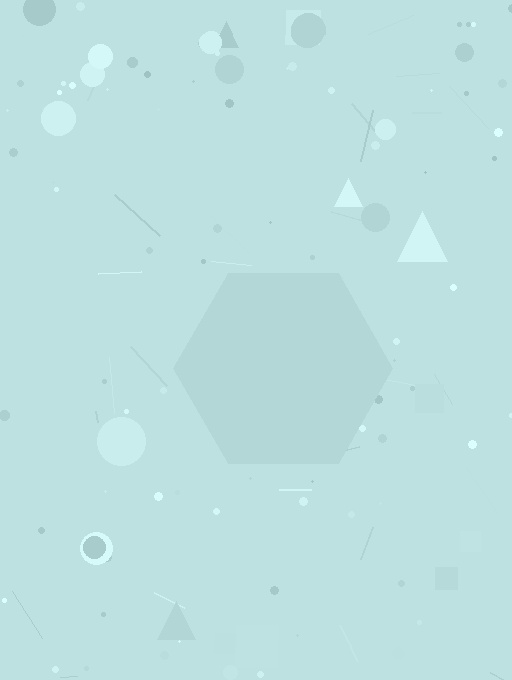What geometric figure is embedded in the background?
A hexagon is embedded in the background.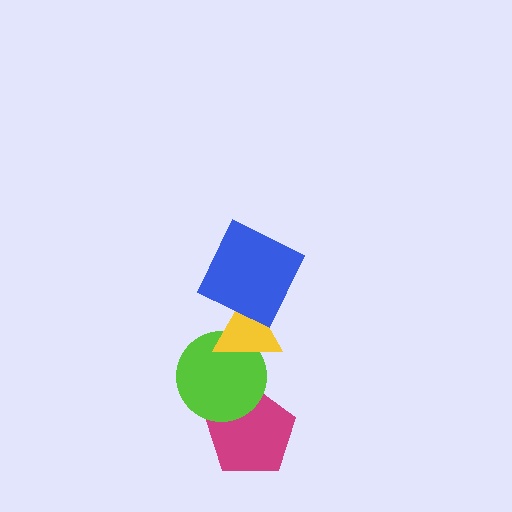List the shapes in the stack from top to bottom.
From top to bottom: the blue square, the yellow triangle, the lime circle, the magenta pentagon.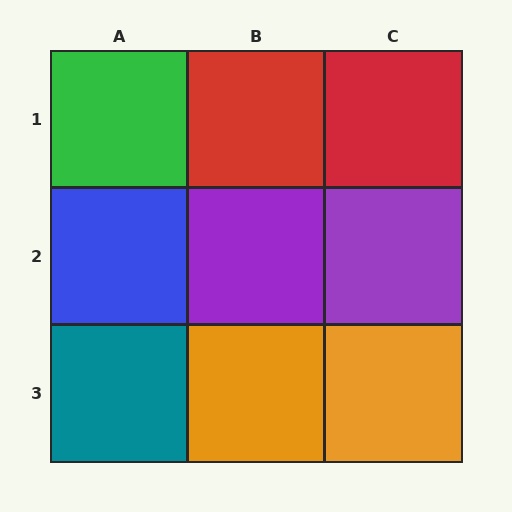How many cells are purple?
2 cells are purple.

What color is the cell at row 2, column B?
Purple.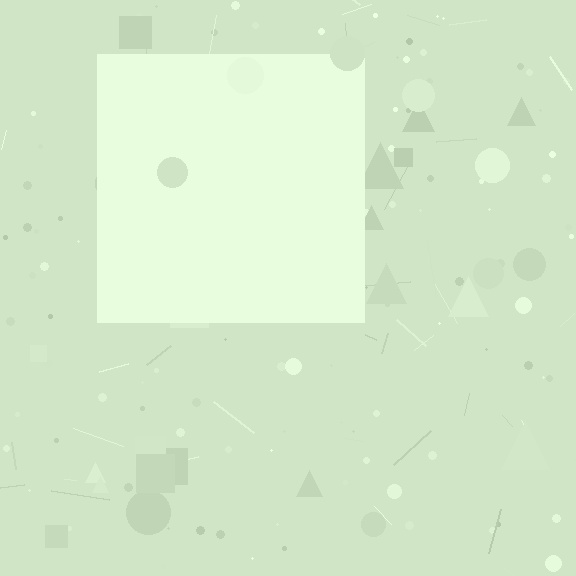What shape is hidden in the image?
A square is hidden in the image.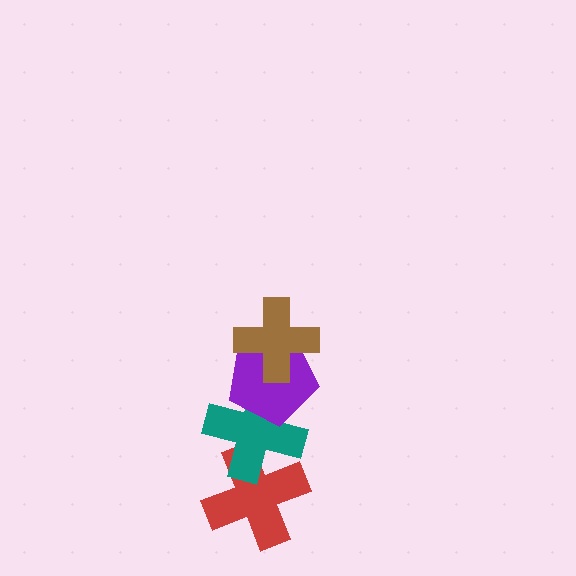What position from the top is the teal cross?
The teal cross is 3rd from the top.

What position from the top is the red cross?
The red cross is 4th from the top.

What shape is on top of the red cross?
The teal cross is on top of the red cross.